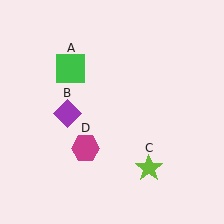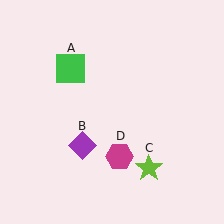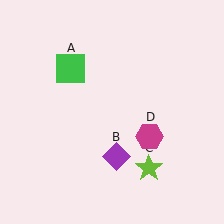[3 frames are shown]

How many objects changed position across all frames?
2 objects changed position: purple diamond (object B), magenta hexagon (object D).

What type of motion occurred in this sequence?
The purple diamond (object B), magenta hexagon (object D) rotated counterclockwise around the center of the scene.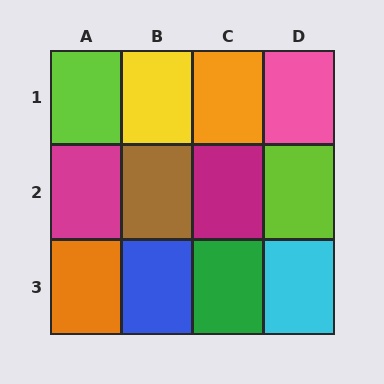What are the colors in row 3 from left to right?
Orange, blue, green, cyan.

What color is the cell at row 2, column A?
Magenta.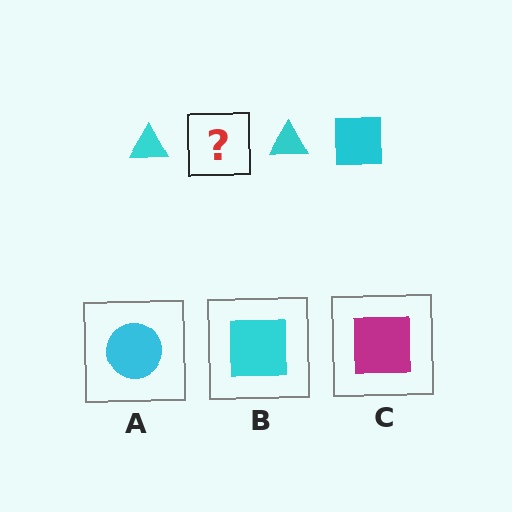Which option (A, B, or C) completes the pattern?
B.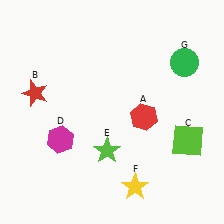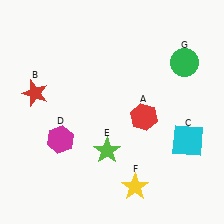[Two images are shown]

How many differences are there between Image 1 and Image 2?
There is 1 difference between the two images.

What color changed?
The square (C) changed from lime in Image 1 to cyan in Image 2.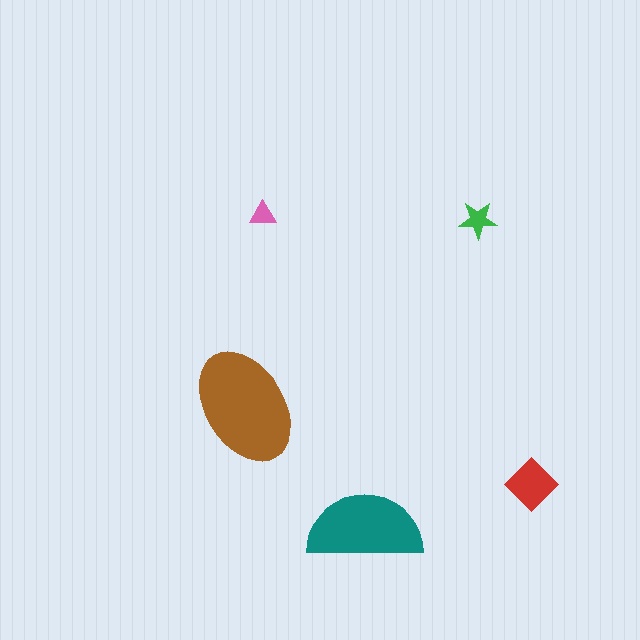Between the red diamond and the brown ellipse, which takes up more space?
The brown ellipse.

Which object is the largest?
The brown ellipse.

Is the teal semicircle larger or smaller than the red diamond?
Larger.